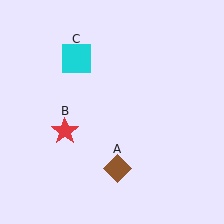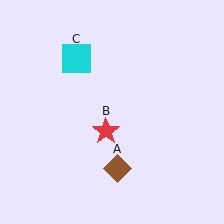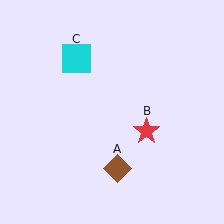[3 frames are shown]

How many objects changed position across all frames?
1 object changed position: red star (object B).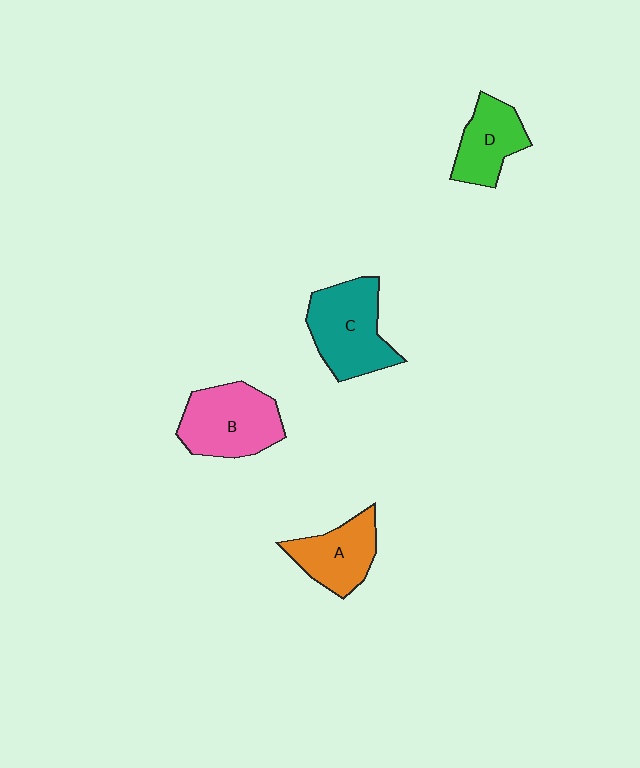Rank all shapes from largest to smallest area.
From largest to smallest: C (teal), B (pink), A (orange), D (green).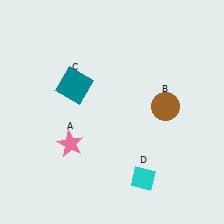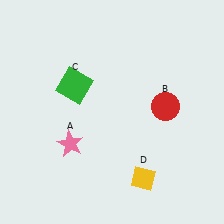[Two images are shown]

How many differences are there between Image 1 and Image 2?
There are 3 differences between the two images.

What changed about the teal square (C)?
In Image 1, C is teal. In Image 2, it changed to green.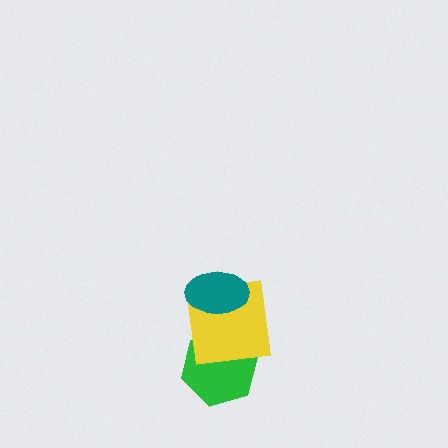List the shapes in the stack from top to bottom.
From top to bottom: the teal ellipse, the yellow square, the green hexagon.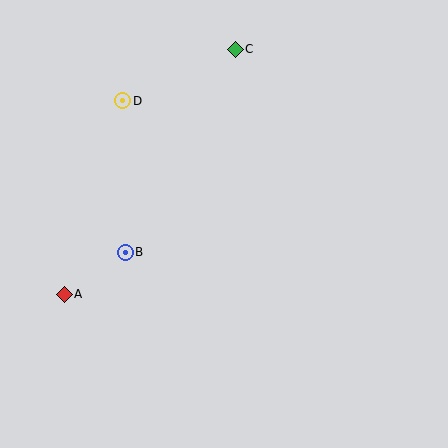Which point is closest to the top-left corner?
Point D is closest to the top-left corner.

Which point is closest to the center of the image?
Point B at (125, 252) is closest to the center.